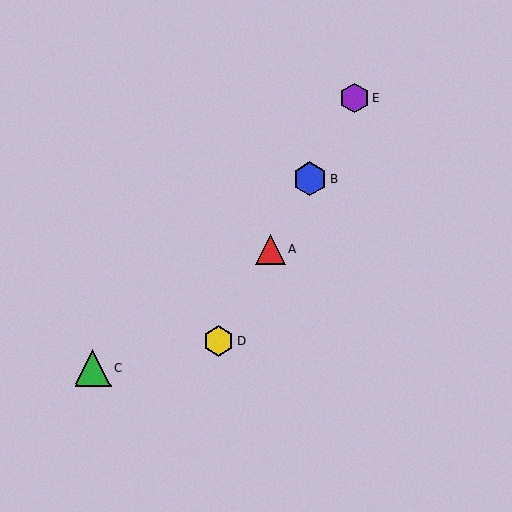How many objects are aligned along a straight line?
4 objects (A, B, D, E) are aligned along a straight line.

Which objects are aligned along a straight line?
Objects A, B, D, E are aligned along a straight line.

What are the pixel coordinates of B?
Object B is at (310, 179).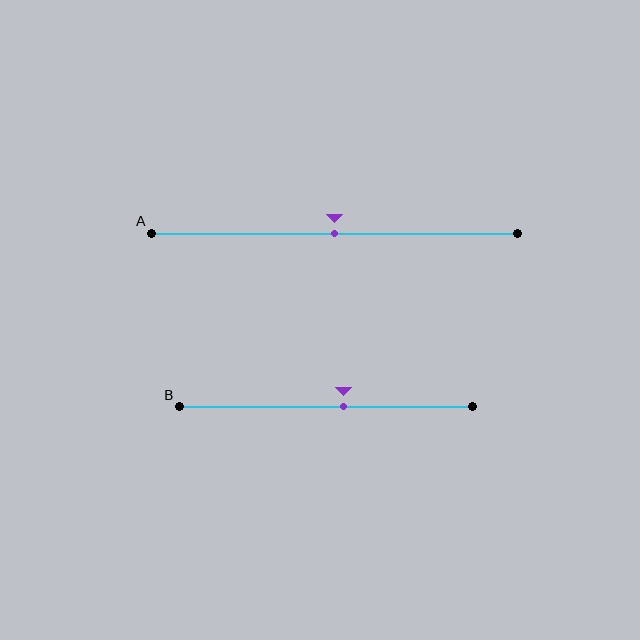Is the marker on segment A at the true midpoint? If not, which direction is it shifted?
Yes, the marker on segment A is at the true midpoint.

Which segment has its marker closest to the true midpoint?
Segment A has its marker closest to the true midpoint.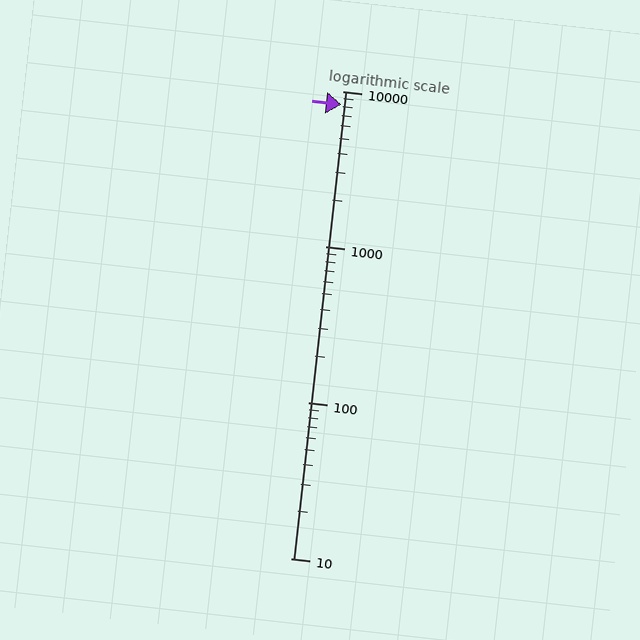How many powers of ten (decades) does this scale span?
The scale spans 3 decades, from 10 to 10000.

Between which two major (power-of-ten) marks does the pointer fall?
The pointer is between 1000 and 10000.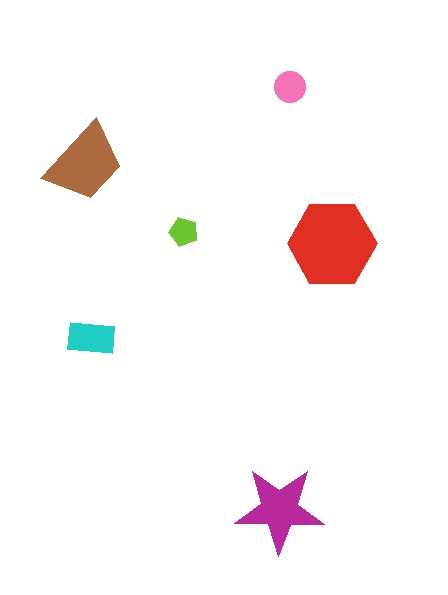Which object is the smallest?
The lime pentagon.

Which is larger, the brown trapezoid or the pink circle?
The brown trapezoid.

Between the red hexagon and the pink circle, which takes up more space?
The red hexagon.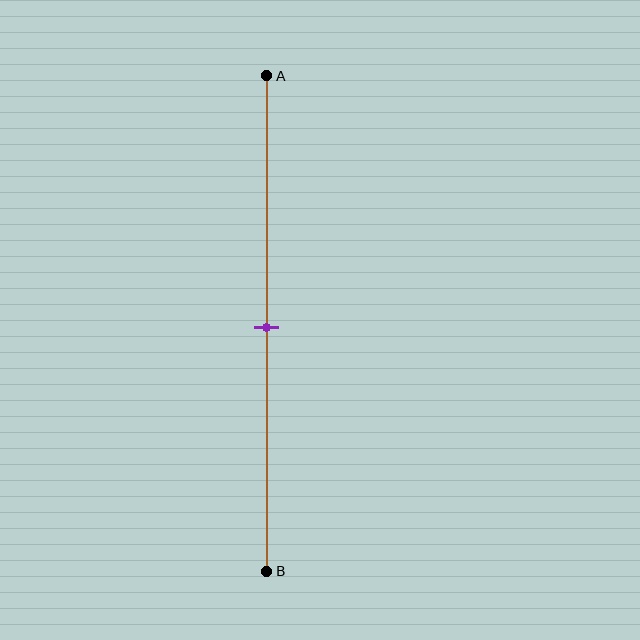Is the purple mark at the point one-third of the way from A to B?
No, the mark is at about 50% from A, not at the 33% one-third point.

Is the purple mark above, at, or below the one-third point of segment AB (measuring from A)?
The purple mark is below the one-third point of segment AB.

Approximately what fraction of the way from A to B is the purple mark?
The purple mark is approximately 50% of the way from A to B.